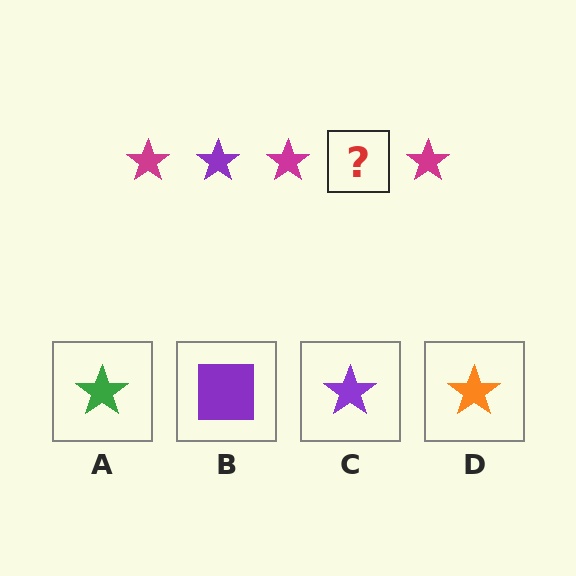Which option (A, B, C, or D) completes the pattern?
C.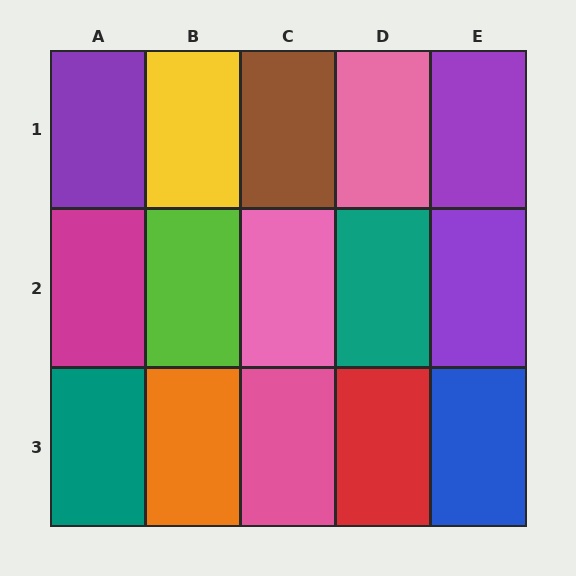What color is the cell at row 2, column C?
Pink.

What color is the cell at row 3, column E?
Blue.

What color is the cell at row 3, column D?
Red.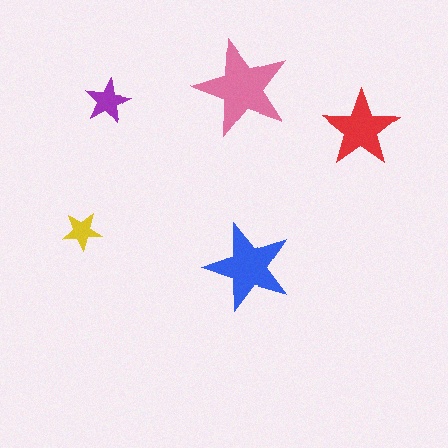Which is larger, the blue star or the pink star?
The pink one.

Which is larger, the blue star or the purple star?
The blue one.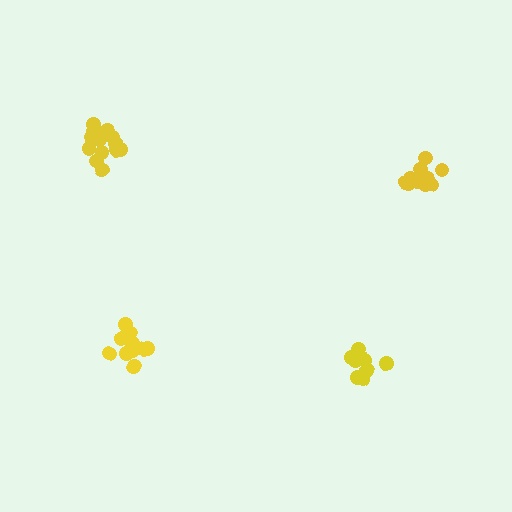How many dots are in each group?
Group 1: 10 dots, Group 2: 12 dots, Group 3: 16 dots, Group 4: 10 dots (48 total).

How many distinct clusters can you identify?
There are 4 distinct clusters.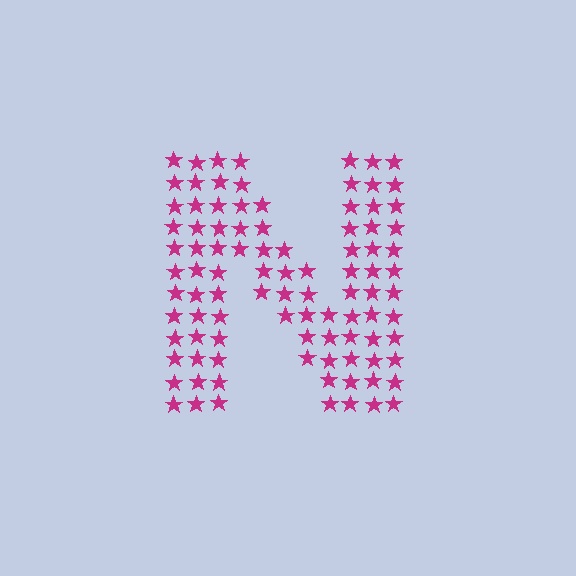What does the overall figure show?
The overall figure shows the letter N.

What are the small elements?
The small elements are stars.